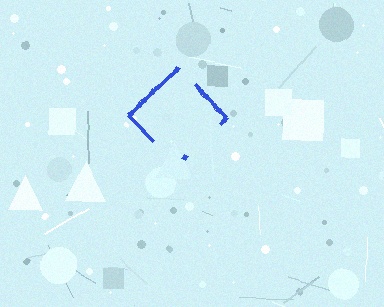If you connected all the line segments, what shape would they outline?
They would outline a diamond.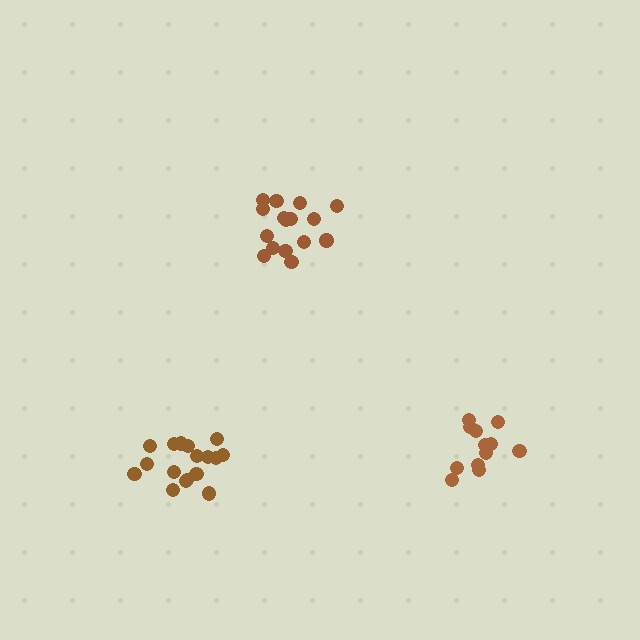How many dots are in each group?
Group 1: 16 dots, Group 2: 13 dots, Group 3: 17 dots (46 total).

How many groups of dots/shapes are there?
There are 3 groups.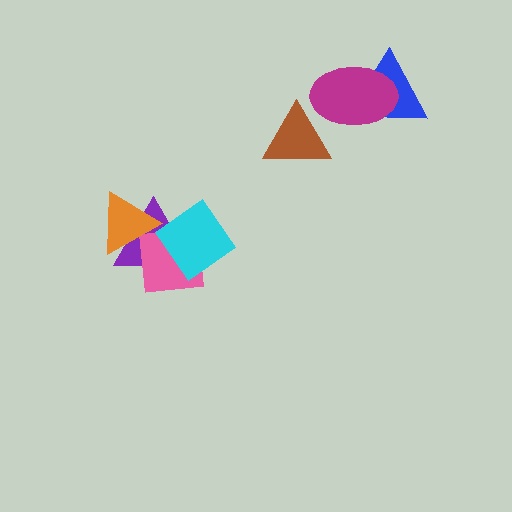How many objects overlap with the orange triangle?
2 objects overlap with the orange triangle.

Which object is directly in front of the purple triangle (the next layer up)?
The pink square is directly in front of the purple triangle.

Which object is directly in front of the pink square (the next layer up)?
The orange triangle is directly in front of the pink square.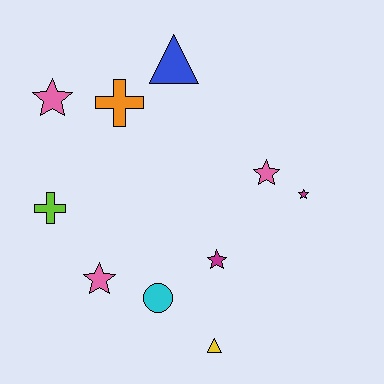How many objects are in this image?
There are 10 objects.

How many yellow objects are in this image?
There is 1 yellow object.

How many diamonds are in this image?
There are no diamonds.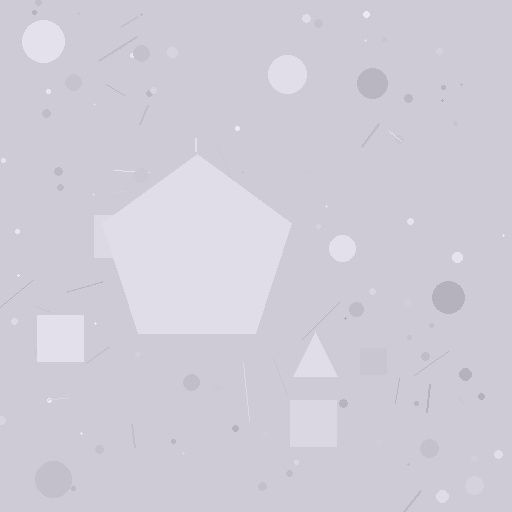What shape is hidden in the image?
A pentagon is hidden in the image.